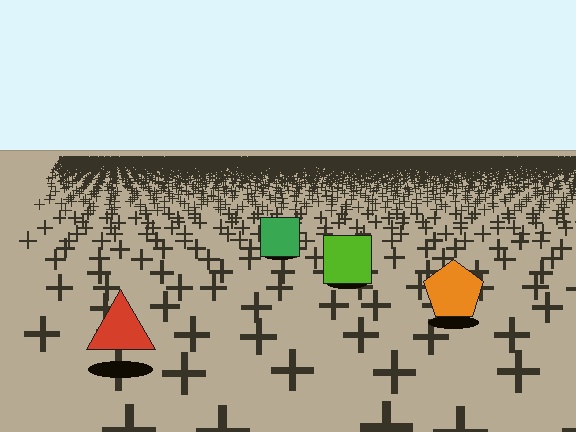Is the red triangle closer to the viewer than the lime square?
Yes. The red triangle is closer — you can tell from the texture gradient: the ground texture is coarser near it.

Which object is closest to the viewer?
The red triangle is closest. The texture marks near it are larger and more spread out.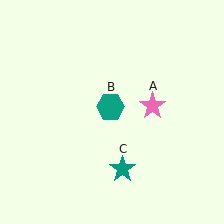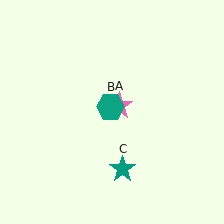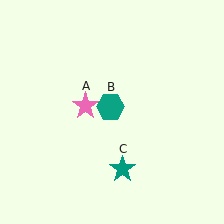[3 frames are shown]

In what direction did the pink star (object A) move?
The pink star (object A) moved left.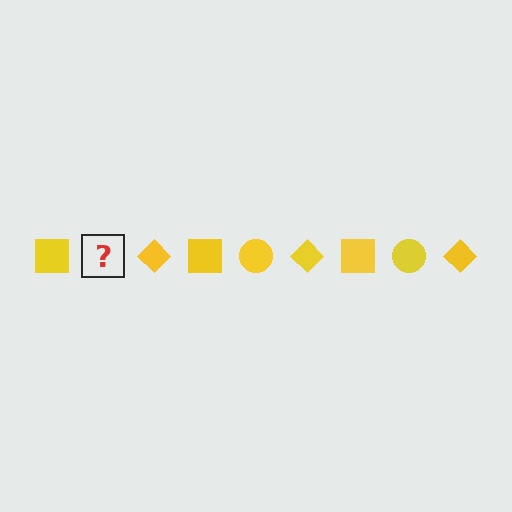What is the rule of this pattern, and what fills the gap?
The rule is that the pattern cycles through square, circle, diamond shapes in yellow. The gap should be filled with a yellow circle.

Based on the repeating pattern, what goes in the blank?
The blank should be a yellow circle.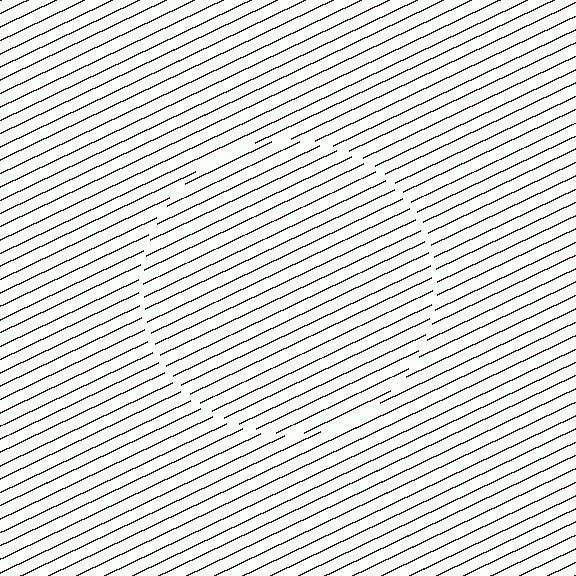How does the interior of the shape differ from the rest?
The interior of the shape contains the same grating, shifted by half a period — the contour is defined by the phase discontinuity where line-ends from the inner and outer gratings abut.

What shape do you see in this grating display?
An illusory circle. The interior of the shape contains the same grating, shifted by half a period — the contour is defined by the phase discontinuity where line-ends from the inner and outer gratings abut.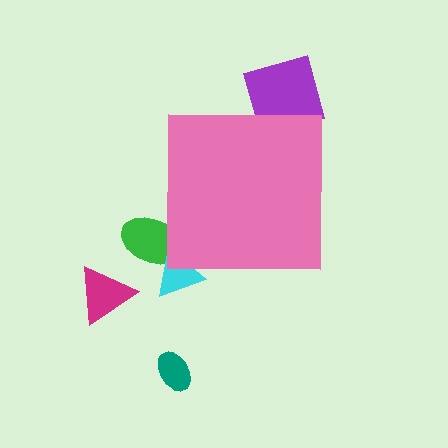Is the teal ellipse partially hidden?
No, the teal ellipse is fully visible.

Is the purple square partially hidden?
Yes, the purple square is partially hidden behind the pink square.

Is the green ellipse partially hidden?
Yes, the green ellipse is partially hidden behind the pink square.